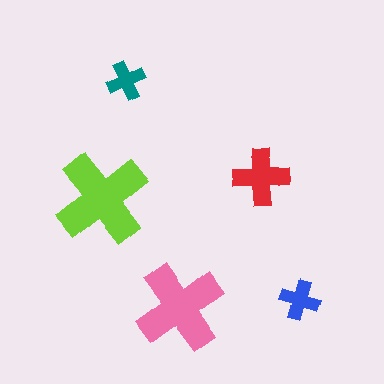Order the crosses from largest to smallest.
the lime one, the pink one, the red one, the blue one, the teal one.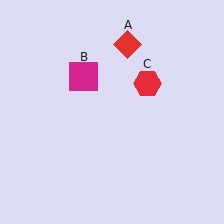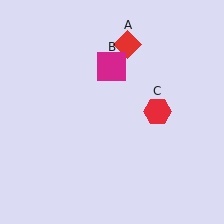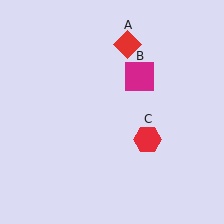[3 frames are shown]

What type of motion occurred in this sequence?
The magenta square (object B), red hexagon (object C) rotated clockwise around the center of the scene.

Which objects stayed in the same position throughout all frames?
Red diamond (object A) remained stationary.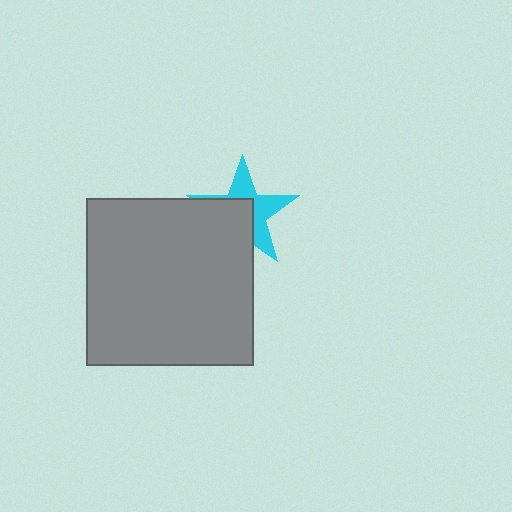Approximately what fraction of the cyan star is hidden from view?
Roughly 51% of the cyan star is hidden behind the gray square.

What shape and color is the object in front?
The object in front is a gray square.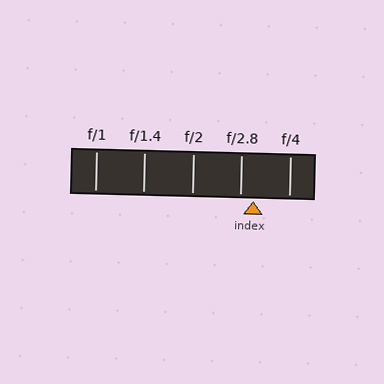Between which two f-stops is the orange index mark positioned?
The index mark is between f/2.8 and f/4.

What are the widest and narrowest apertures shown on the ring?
The widest aperture shown is f/1 and the narrowest is f/4.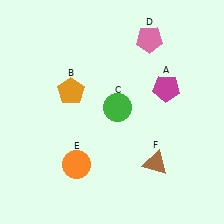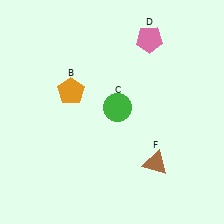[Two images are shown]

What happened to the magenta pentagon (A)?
The magenta pentagon (A) was removed in Image 2. It was in the top-right area of Image 1.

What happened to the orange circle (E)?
The orange circle (E) was removed in Image 2. It was in the bottom-left area of Image 1.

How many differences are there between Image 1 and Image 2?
There are 2 differences between the two images.